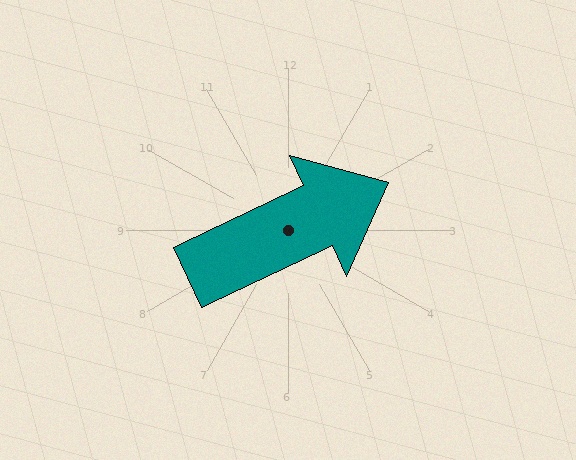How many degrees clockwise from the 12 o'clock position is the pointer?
Approximately 65 degrees.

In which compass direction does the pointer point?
Northeast.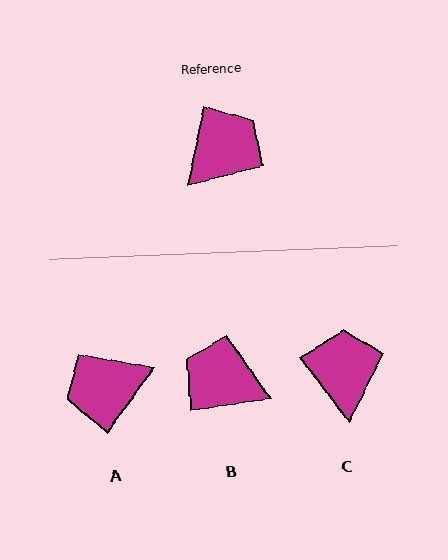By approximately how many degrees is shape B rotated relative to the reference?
Approximately 109 degrees counter-clockwise.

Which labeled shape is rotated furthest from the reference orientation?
A, about 155 degrees away.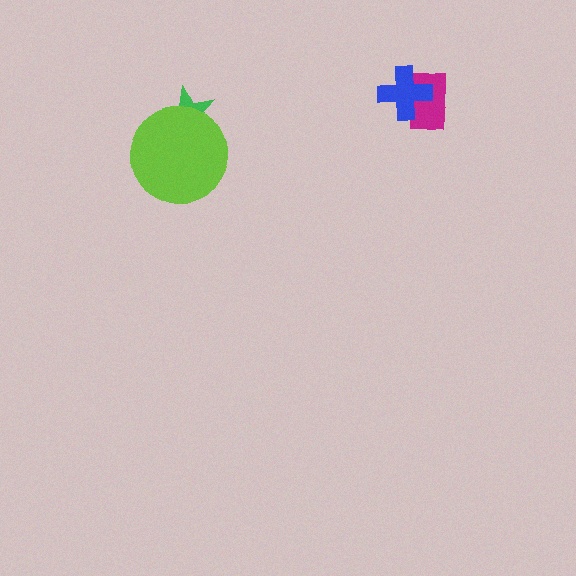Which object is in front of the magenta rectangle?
The blue cross is in front of the magenta rectangle.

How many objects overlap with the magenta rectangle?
1 object overlaps with the magenta rectangle.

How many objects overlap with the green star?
1 object overlaps with the green star.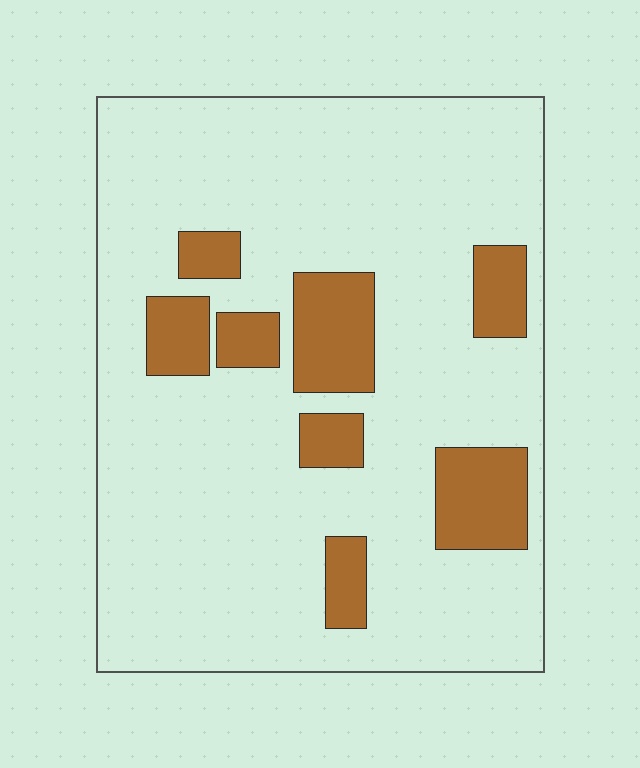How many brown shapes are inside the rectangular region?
8.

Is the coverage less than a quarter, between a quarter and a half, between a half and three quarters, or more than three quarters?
Less than a quarter.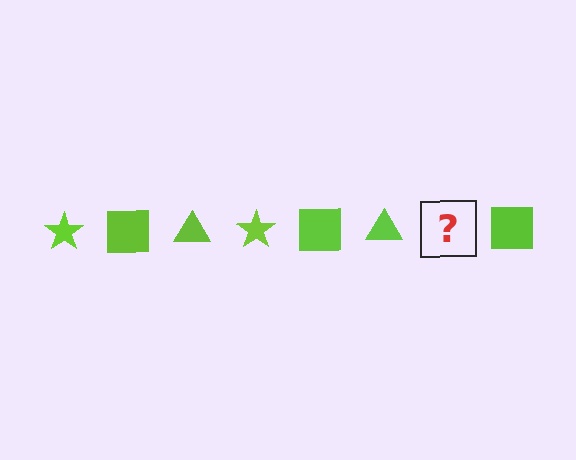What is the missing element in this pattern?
The missing element is a lime star.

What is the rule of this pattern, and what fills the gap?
The rule is that the pattern cycles through star, square, triangle shapes in lime. The gap should be filled with a lime star.